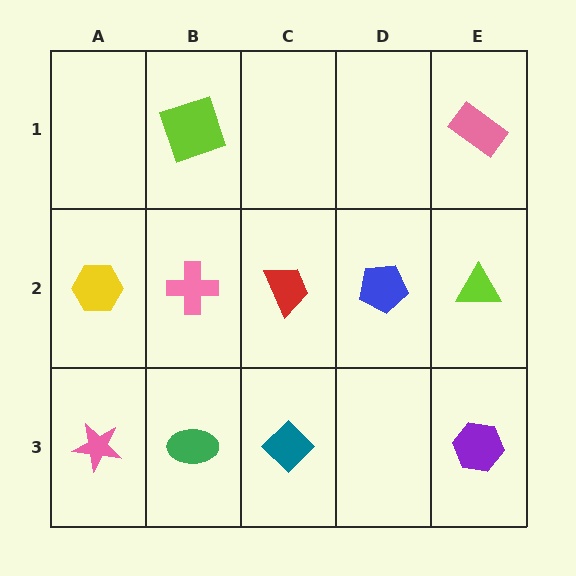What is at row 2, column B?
A pink cross.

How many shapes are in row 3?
4 shapes.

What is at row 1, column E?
A pink rectangle.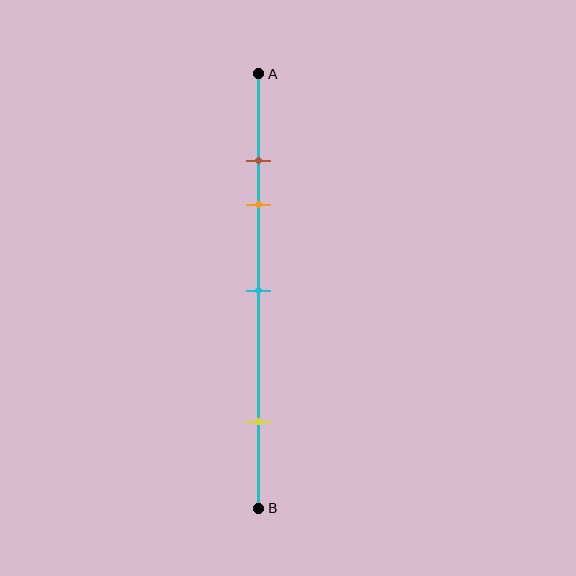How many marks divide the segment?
There are 4 marks dividing the segment.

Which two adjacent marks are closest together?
The brown and orange marks are the closest adjacent pair.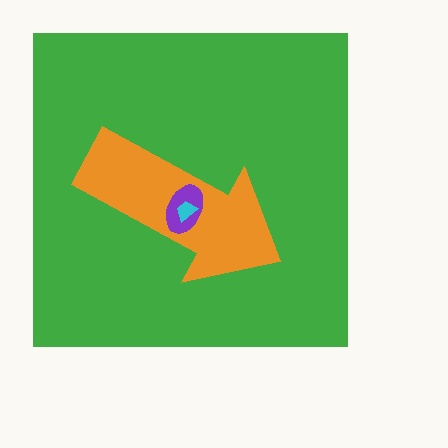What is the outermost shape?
The green square.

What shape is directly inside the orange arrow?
The purple ellipse.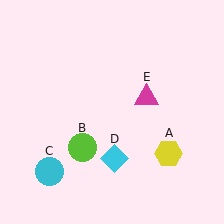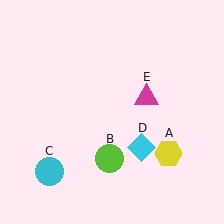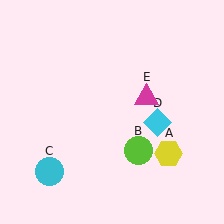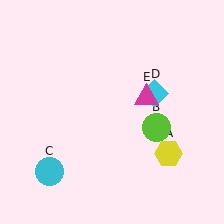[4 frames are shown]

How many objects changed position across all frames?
2 objects changed position: lime circle (object B), cyan diamond (object D).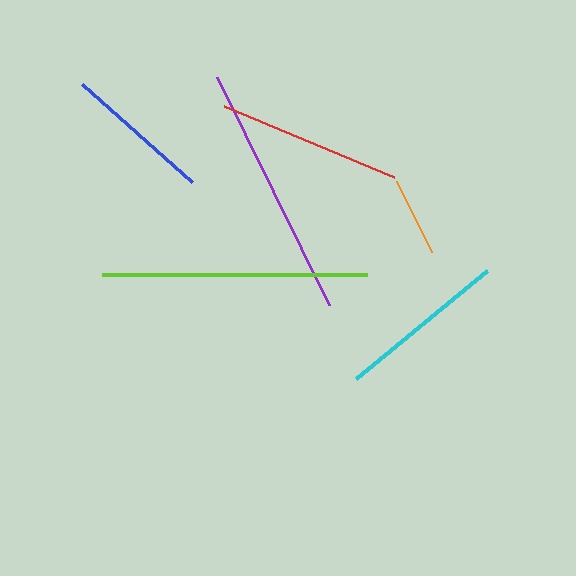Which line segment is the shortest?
The orange line is the shortest at approximately 79 pixels.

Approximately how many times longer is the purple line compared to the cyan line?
The purple line is approximately 1.5 times the length of the cyan line.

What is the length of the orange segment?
The orange segment is approximately 79 pixels long.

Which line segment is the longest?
The lime line is the longest at approximately 265 pixels.